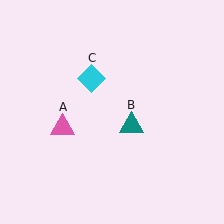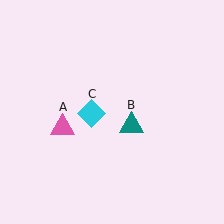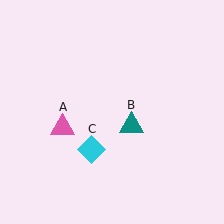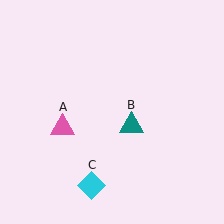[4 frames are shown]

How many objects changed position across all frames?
1 object changed position: cyan diamond (object C).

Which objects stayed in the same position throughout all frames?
Pink triangle (object A) and teal triangle (object B) remained stationary.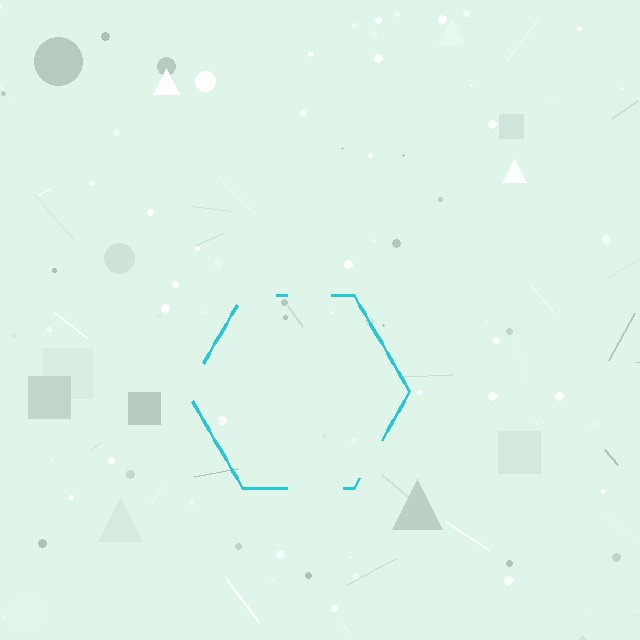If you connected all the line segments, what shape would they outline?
They would outline a hexagon.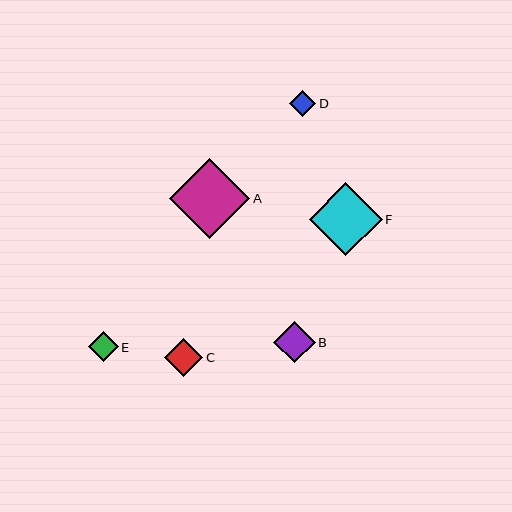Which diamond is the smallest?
Diamond D is the smallest with a size of approximately 26 pixels.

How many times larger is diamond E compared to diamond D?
Diamond E is approximately 1.1 times the size of diamond D.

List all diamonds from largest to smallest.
From largest to smallest: A, F, B, C, E, D.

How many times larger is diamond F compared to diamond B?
Diamond F is approximately 1.7 times the size of diamond B.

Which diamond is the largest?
Diamond A is the largest with a size of approximately 81 pixels.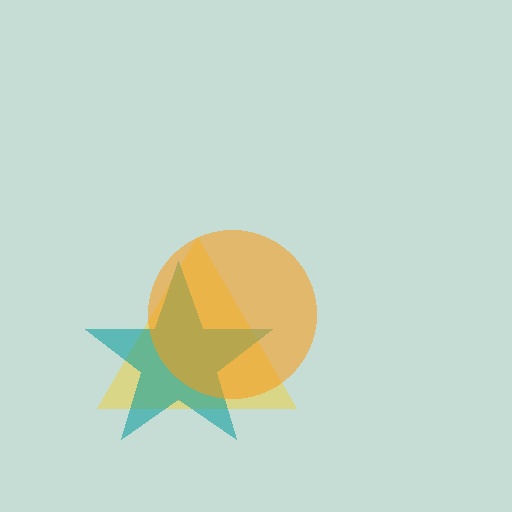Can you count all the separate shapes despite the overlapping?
Yes, there are 3 separate shapes.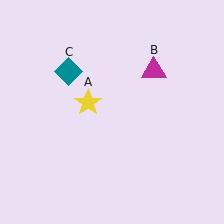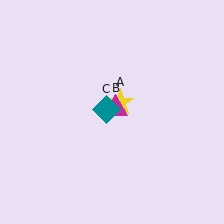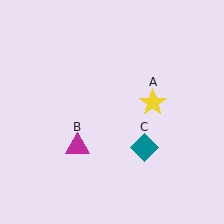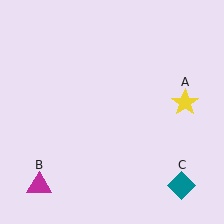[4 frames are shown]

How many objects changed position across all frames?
3 objects changed position: yellow star (object A), magenta triangle (object B), teal diamond (object C).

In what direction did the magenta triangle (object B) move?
The magenta triangle (object B) moved down and to the left.